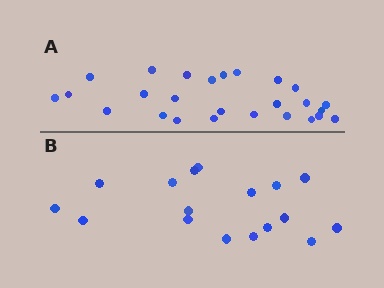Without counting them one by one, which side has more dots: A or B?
Region A (the top region) has more dots.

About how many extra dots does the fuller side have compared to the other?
Region A has roughly 8 or so more dots than region B.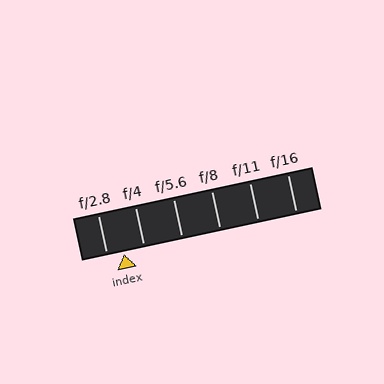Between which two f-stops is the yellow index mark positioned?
The index mark is between f/2.8 and f/4.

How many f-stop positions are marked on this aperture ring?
There are 6 f-stop positions marked.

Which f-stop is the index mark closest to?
The index mark is closest to f/2.8.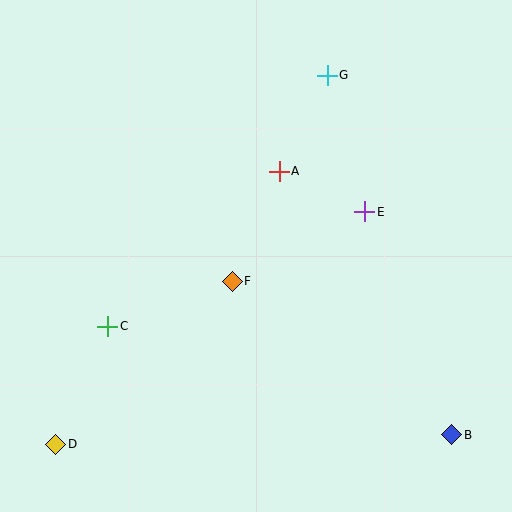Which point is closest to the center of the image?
Point F at (232, 281) is closest to the center.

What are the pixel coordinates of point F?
Point F is at (232, 281).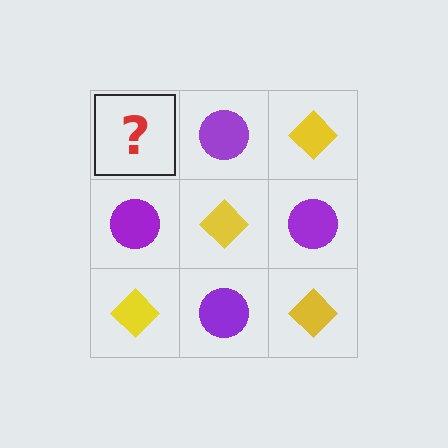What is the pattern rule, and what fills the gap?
The rule is that it alternates yellow diamond and purple circle in a checkerboard pattern. The gap should be filled with a yellow diamond.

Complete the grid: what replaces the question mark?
The question mark should be replaced with a yellow diamond.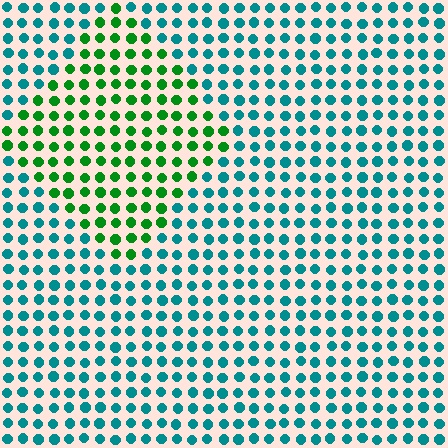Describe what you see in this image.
The image is filled with small teal elements in a uniform arrangement. A diamond-shaped region is visible where the elements are tinted to a slightly different hue, forming a subtle color boundary.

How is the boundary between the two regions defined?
The boundary is defined purely by a slight shift in hue (about 52 degrees). Spacing, size, and orientation are identical on both sides.